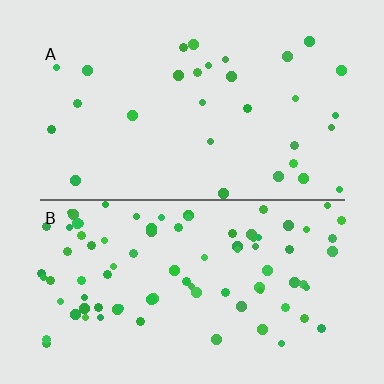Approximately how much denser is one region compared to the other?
Approximately 2.9× — region B over region A.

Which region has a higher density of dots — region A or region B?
B (the bottom).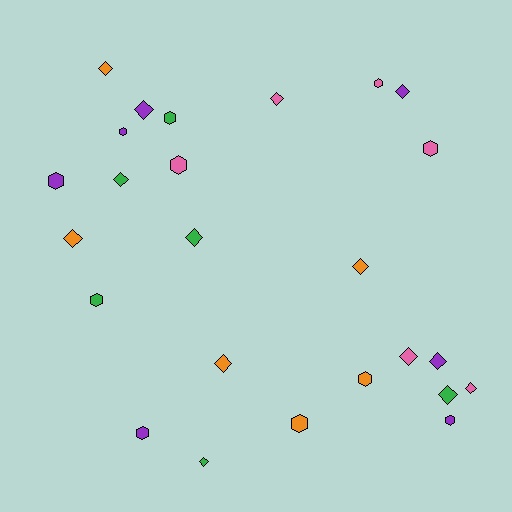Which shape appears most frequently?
Diamond, with 14 objects.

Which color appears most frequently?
Purple, with 7 objects.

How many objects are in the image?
There are 25 objects.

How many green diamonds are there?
There are 4 green diamonds.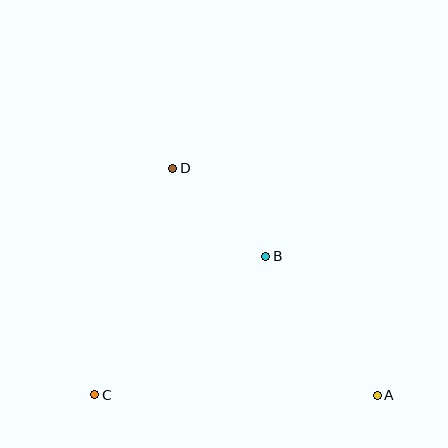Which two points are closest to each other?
Points B and D are closest to each other.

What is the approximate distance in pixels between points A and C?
The distance between A and C is approximately 283 pixels.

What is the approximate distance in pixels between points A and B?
The distance between A and B is approximately 178 pixels.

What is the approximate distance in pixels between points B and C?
The distance between B and C is approximately 220 pixels.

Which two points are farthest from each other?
Points A and D are farthest from each other.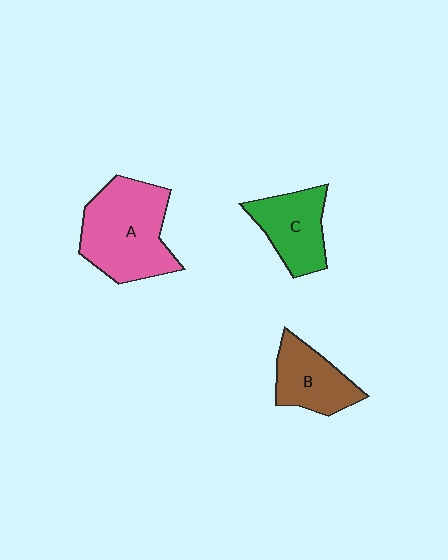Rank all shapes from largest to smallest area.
From largest to smallest: A (pink), C (green), B (brown).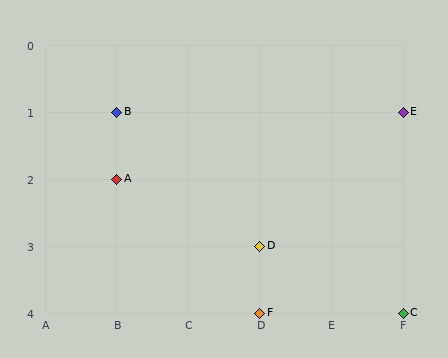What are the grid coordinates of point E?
Point E is at grid coordinates (F, 1).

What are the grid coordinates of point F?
Point F is at grid coordinates (D, 4).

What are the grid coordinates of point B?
Point B is at grid coordinates (B, 1).